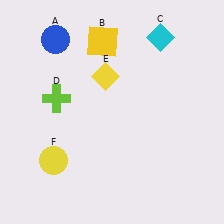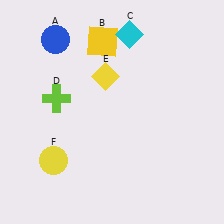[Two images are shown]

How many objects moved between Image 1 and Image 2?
1 object moved between the two images.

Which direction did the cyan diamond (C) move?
The cyan diamond (C) moved left.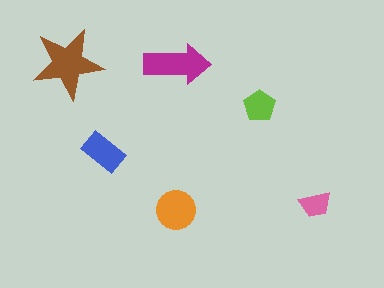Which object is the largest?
The brown star.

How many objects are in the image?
There are 6 objects in the image.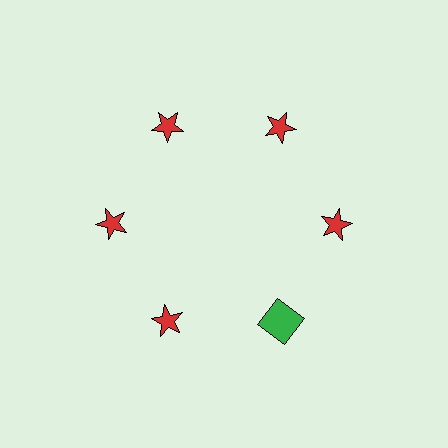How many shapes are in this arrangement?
There are 6 shapes arranged in a ring pattern.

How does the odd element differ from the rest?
It differs in both color (green instead of red) and shape (square instead of star).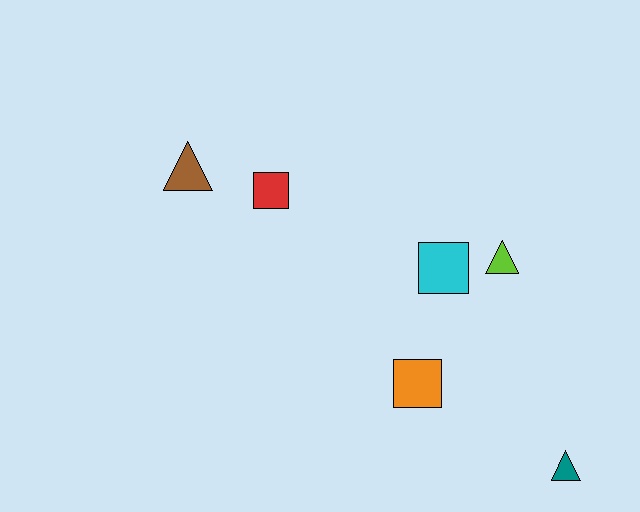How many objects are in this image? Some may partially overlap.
There are 6 objects.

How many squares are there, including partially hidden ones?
There are 3 squares.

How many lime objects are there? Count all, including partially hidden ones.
There is 1 lime object.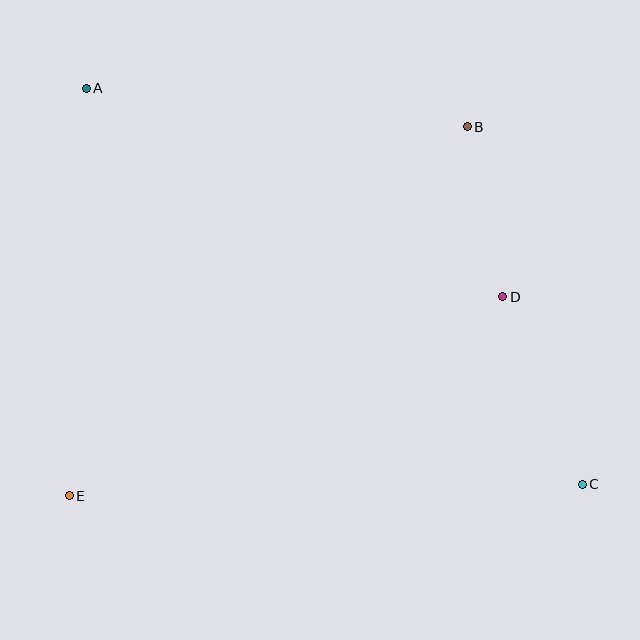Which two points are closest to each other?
Points B and D are closest to each other.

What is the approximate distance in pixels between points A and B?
The distance between A and B is approximately 383 pixels.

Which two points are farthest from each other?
Points A and C are farthest from each other.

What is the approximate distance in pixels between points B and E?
The distance between B and E is approximately 543 pixels.